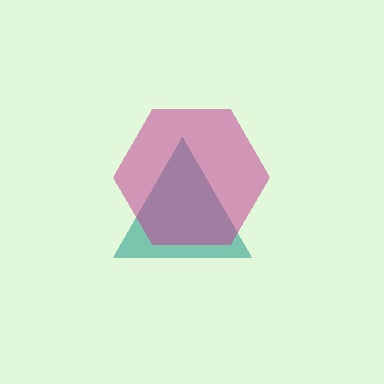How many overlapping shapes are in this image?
There are 2 overlapping shapes in the image.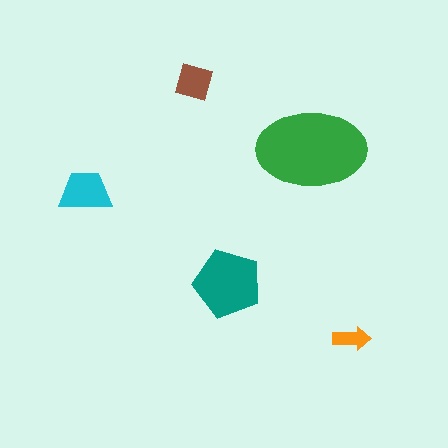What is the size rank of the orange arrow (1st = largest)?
5th.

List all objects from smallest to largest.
The orange arrow, the brown square, the cyan trapezoid, the teal pentagon, the green ellipse.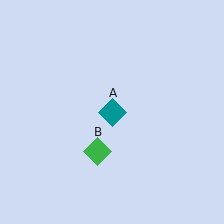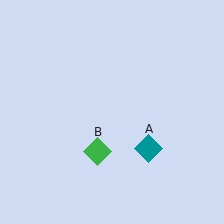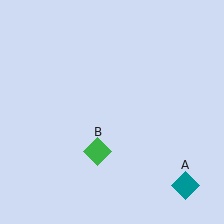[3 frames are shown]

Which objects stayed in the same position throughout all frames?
Green diamond (object B) remained stationary.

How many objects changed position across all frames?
1 object changed position: teal diamond (object A).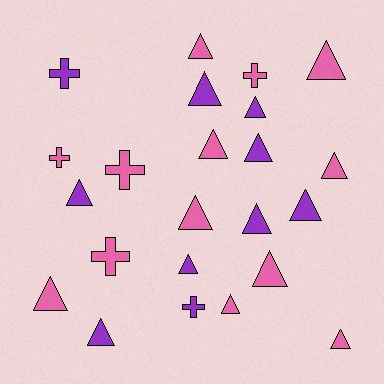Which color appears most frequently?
Pink, with 13 objects.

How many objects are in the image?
There are 23 objects.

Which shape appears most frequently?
Triangle, with 17 objects.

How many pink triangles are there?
There are 9 pink triangles.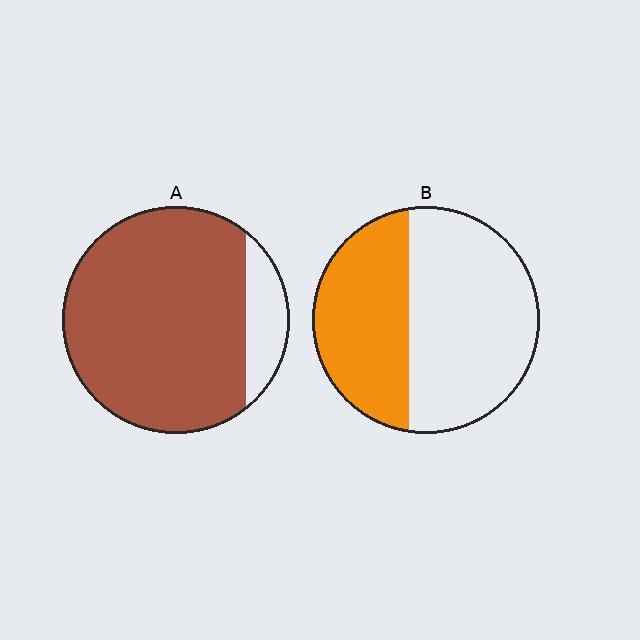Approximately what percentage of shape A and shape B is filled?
A is approximately 85% and B is approximately 40%.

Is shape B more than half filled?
No.